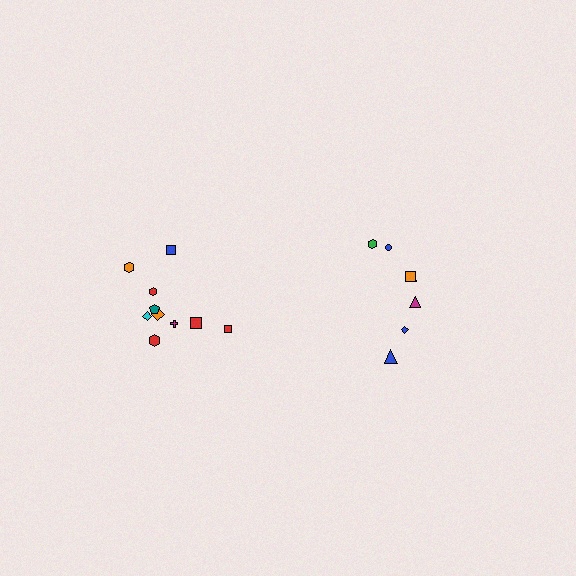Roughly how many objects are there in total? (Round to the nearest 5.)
Roughly 15 objects in total.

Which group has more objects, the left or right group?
The left group.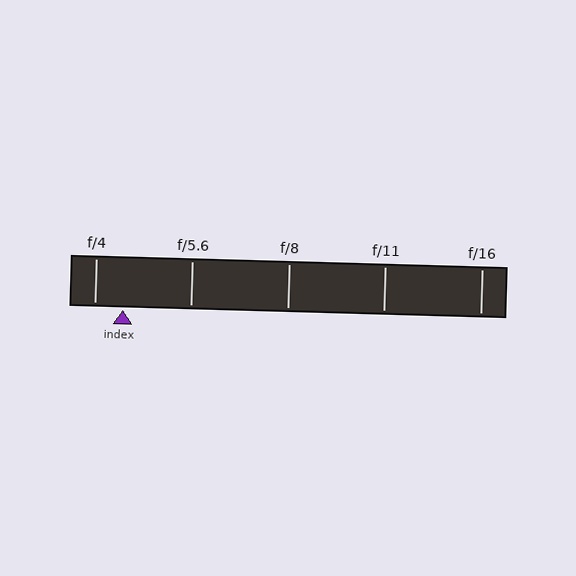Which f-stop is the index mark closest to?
The index mark is closest to f/4.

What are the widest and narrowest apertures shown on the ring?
The widest aperture shown is f/4 and the narrowest is f/16.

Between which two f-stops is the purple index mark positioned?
The index mark is between f/4 and f/5.6.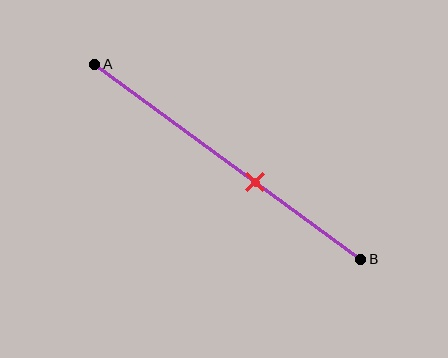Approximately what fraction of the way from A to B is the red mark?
The red mark is approximately 60% of the way from A to B.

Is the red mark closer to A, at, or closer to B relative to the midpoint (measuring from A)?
The red mark is closer to point B than the midpoint of segment AB.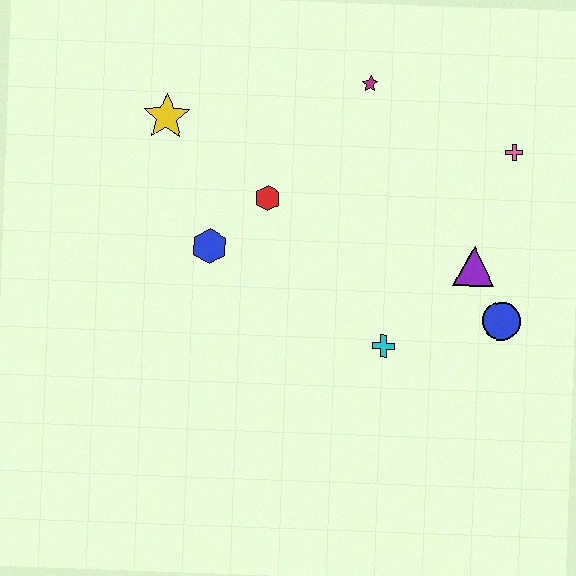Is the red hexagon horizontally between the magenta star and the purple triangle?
No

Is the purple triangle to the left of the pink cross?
Yes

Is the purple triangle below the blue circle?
No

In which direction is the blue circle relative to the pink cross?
The blue circle is below the pink cross.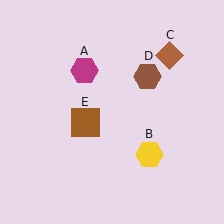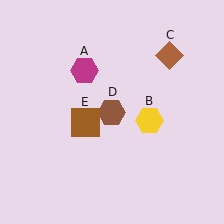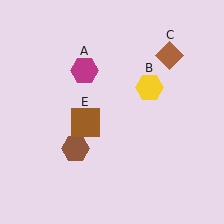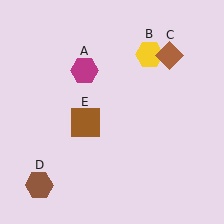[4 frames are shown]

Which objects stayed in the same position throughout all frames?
Magenta hexagon (object A) and brown diamond (object C) and brown square (object E) remained stationary.